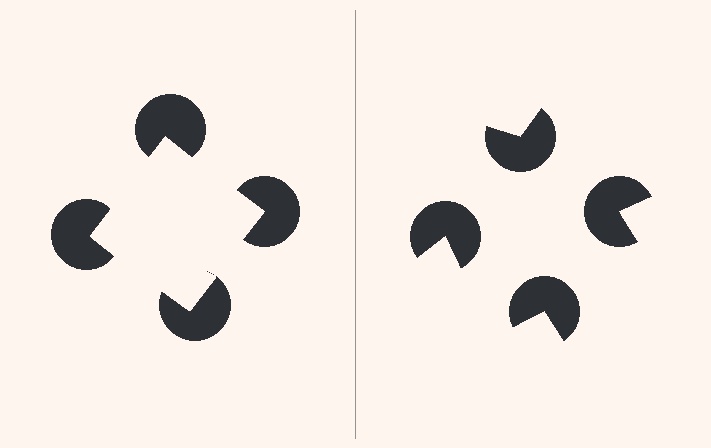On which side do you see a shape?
An illusory square appears on the left side. On the right side the wedge cuts are rotated, so no coherent shape forms.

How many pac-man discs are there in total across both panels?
8 — 4 on each side.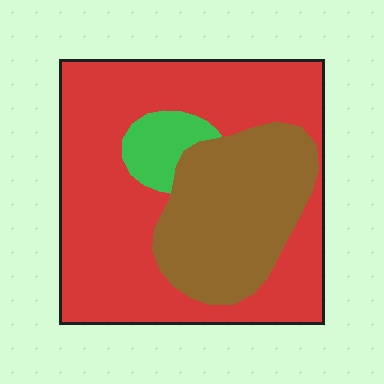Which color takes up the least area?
Green, at roughly 5%.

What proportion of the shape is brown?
Brown covers about 30% of the shape.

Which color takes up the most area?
Red, at roughly 65%.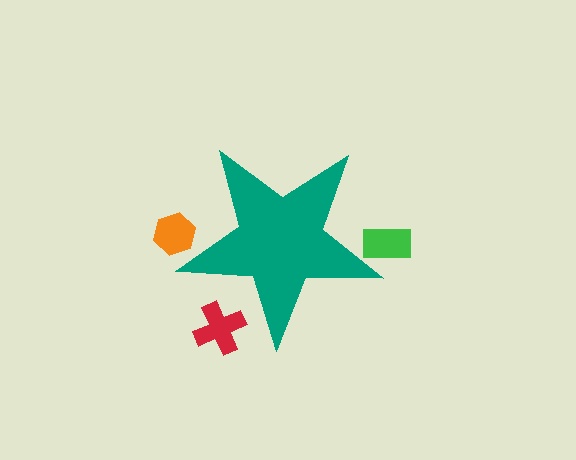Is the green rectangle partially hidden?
Yes, the green rectangle is partially hidden behind the teal star.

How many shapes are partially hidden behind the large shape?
3 shapes are partially hidden.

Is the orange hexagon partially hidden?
Yes, the orange hexagon is partially hidden behind the teal star.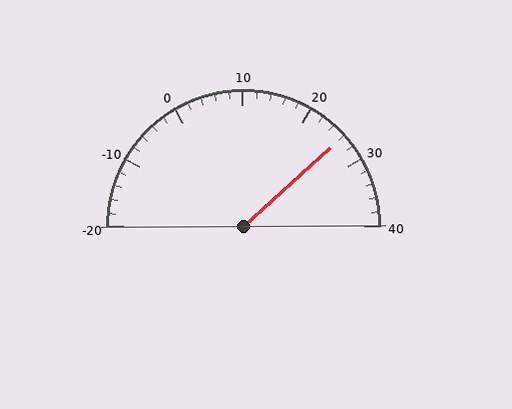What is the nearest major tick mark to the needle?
The nearest major tick mark is 30.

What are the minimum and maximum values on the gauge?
The gauge ranges from -20 to 40.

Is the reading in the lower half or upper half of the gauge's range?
The reading is in the upper half of the range (-20 to 40).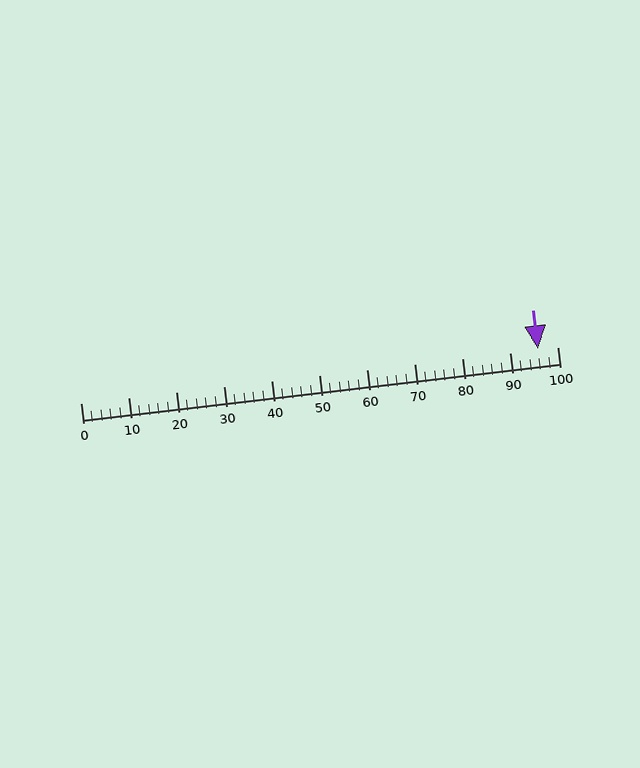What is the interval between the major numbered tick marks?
The major tick marks are spaced 10 units apart.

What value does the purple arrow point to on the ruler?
The purple arrow points to approximately 96.